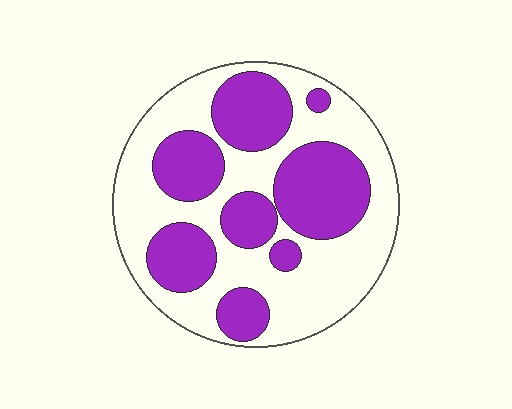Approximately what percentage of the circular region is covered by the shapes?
Approximately 40%.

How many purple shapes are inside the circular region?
8.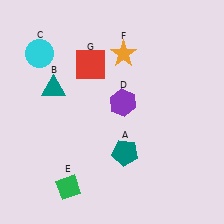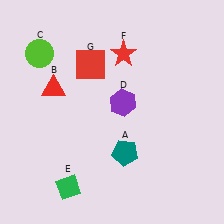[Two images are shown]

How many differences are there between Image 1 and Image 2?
There are 3 differences between the two images.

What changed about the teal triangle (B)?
In Image 1, B is teal. In Image 2, it changed to red.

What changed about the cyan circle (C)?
In Image 1, C is cyan. In Image 2, it changed to lime.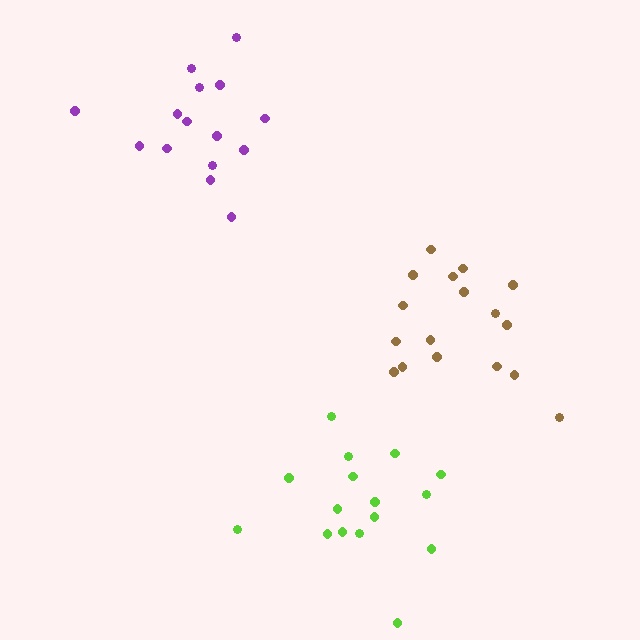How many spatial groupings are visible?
There are 3 spatial groupings.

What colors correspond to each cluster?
The clusters are colored: brown, purple, lime.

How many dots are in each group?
Group 1: 17 dots, Group 2: 15 dots, Group 3: 16 dots (48 total).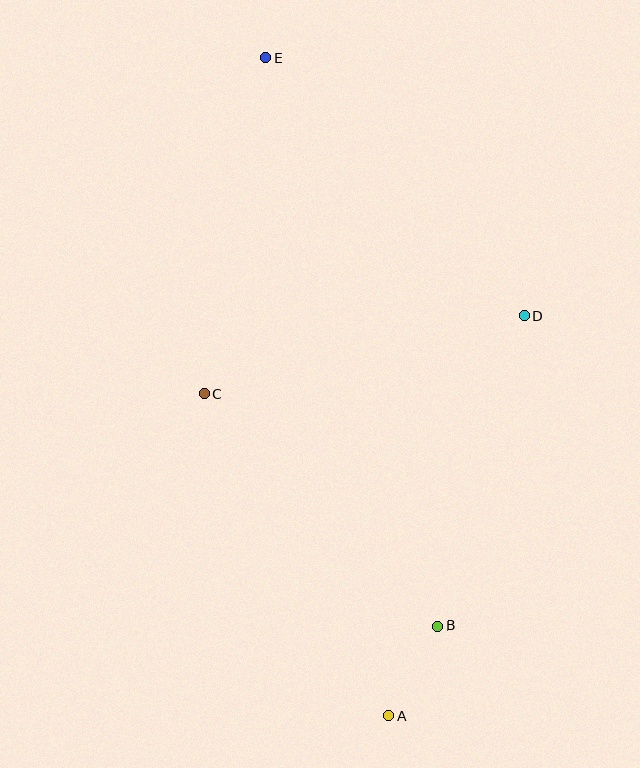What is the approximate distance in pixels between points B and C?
The distance between B and C is approximately 329 pixels.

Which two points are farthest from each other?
Points A and E are farthest from each other.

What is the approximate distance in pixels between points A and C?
The distance between A and C is approximately 371 pixels.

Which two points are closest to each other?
Points A and B are closest to each other.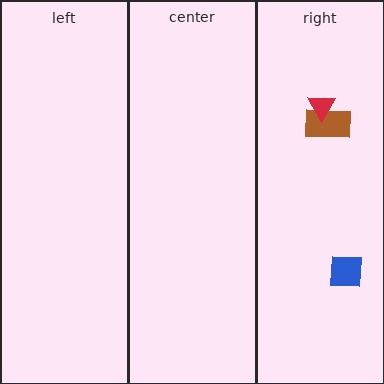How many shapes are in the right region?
3.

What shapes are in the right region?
The blue square, the brown rectangle, the red triangle.